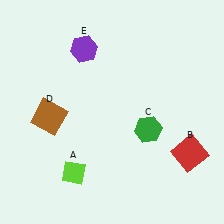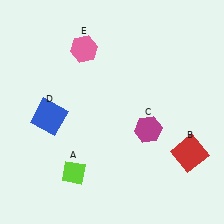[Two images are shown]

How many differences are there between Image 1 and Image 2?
There are 3 differences between the two images.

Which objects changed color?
C changed from green to magenta. D changed from brown to blue. E changed from purple to pink.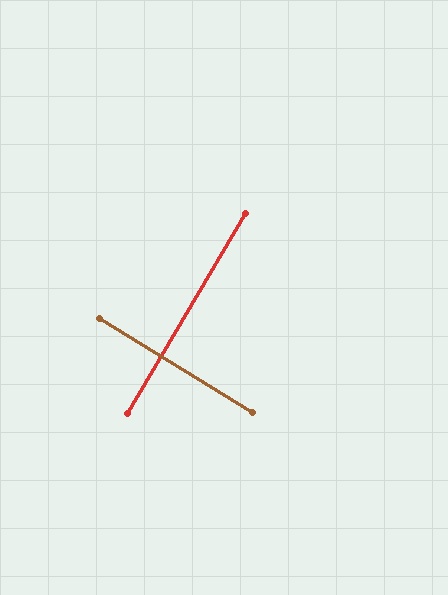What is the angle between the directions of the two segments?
Approximately 89 degrees.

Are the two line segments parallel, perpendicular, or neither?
Perpendicular — they meet at approximately 89°.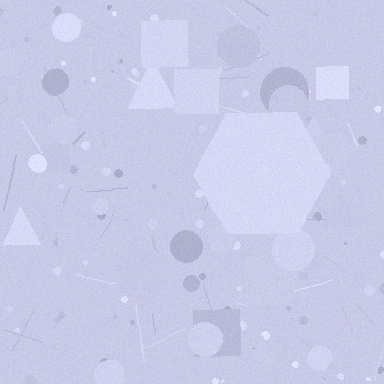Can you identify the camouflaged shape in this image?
The camouflaged shape is a hexagon.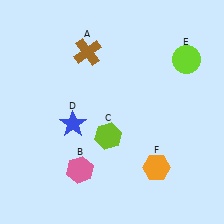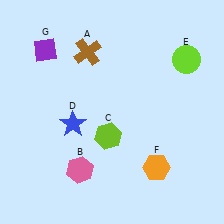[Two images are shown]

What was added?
A purple diamond (G) was added in Image 2.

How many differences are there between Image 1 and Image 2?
There is 1 difference between the two images.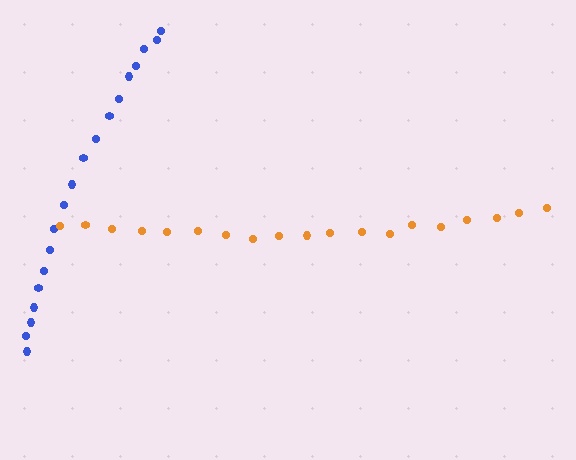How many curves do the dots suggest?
There are 2 distinct paths.